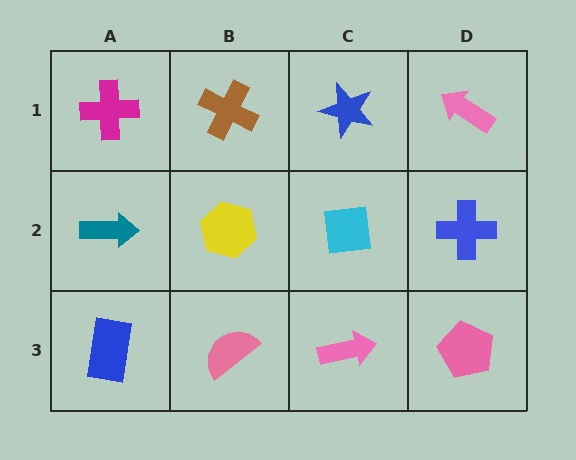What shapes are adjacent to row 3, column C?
A cyan square (row 2, column C), a pink semicircle (row 3, column B), a pink pentagon (row 3, column D).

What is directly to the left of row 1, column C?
A brown cross.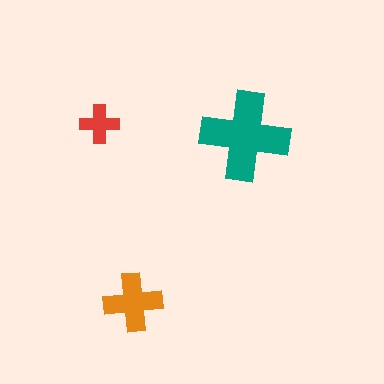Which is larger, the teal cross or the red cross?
The teal one.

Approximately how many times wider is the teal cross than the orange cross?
About 1.5 times wider.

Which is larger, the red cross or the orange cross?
The orange one.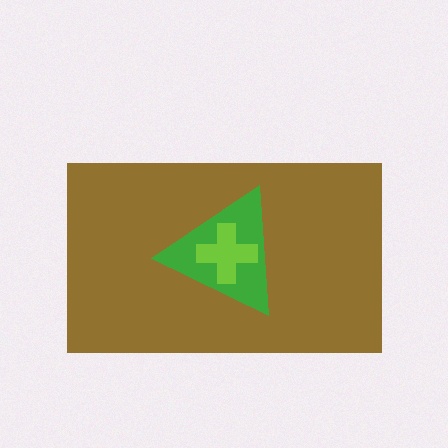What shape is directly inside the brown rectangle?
The green triangle.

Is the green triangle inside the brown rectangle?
Yes.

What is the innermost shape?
The lime cross.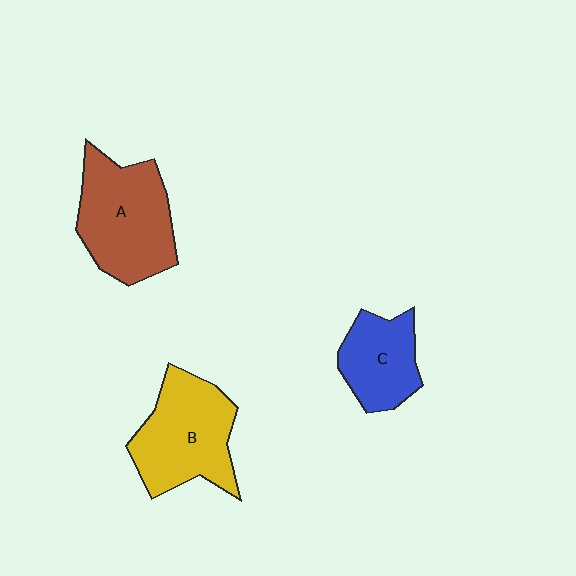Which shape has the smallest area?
Shape C (blue).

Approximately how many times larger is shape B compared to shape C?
Approximately 1.5 times.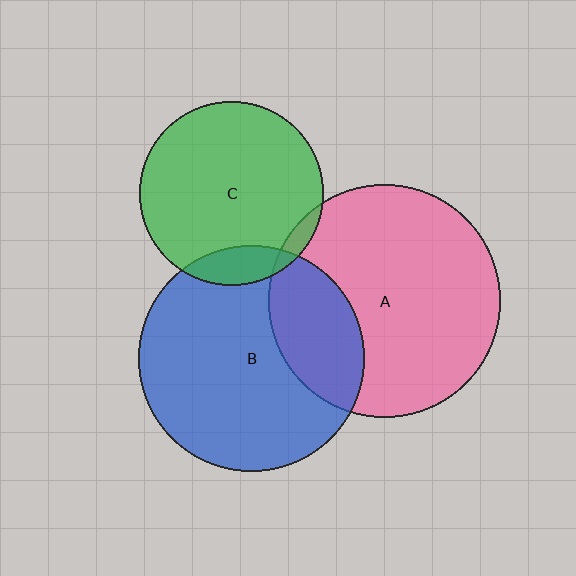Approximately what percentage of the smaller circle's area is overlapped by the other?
Approximately 5%.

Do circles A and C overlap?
Yes.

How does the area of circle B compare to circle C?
Approximately 1.5 times.